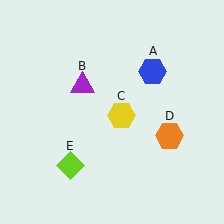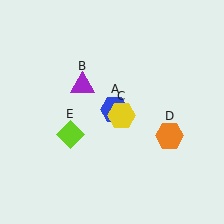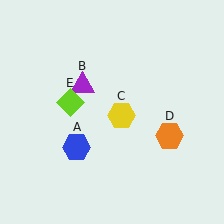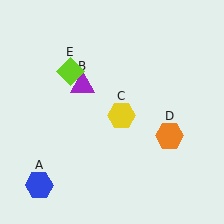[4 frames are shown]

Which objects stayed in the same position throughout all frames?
Purple triangle (object B) and yellow hexagon (object C) and orange hexagon (object D) remained stationary.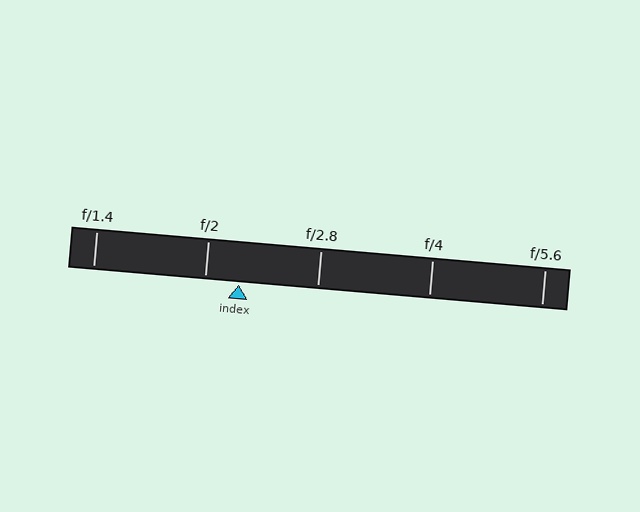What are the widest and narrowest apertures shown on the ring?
The widest aperture shown is f/1.4 and the narrowest is f/5.6.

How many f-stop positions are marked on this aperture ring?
There are 5 f-stop positions marked.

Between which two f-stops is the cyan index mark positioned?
The index mark is between f/2 and f/2.8.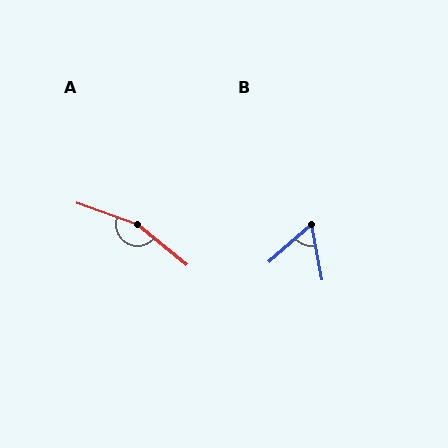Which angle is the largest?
A, at approximately 160 degrees.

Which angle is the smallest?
B, at approximately 59 degrees.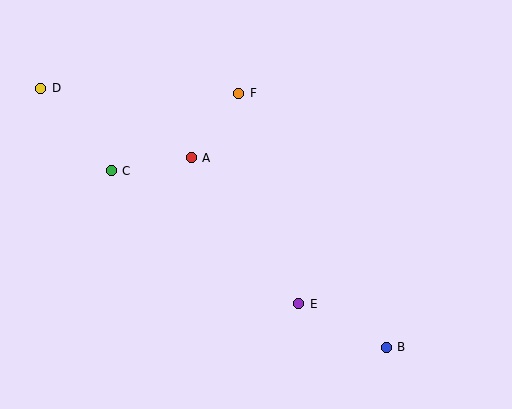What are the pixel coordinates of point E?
Point E is at (299, 304).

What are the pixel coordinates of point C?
Point C is at (111, 171).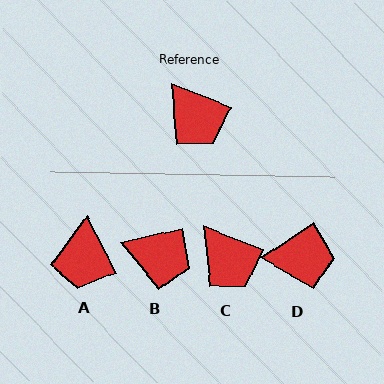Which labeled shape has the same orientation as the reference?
C.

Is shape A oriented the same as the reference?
No, it is off by about 42 degrees.